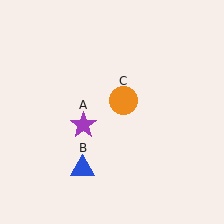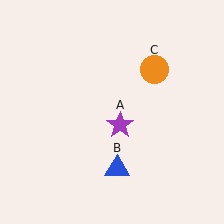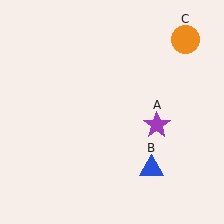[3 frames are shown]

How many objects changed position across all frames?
3 objects changed position: purple star (object A), blue triangle (object B), orange circle (object C).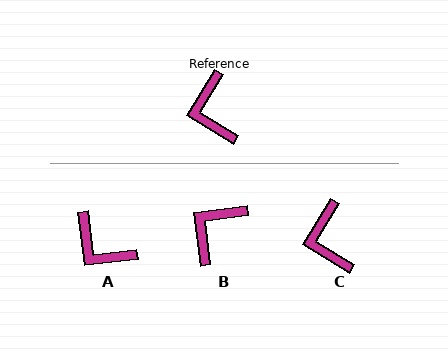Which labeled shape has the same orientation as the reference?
C.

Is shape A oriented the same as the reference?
No, it is off by about 38 degrees.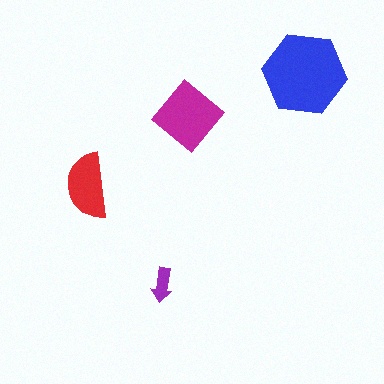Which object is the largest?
The blue hexagon.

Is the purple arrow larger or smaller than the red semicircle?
Smaller.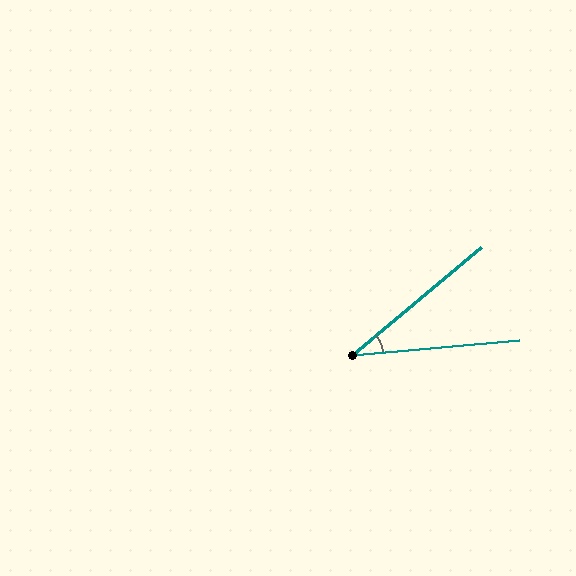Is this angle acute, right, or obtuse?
It is acute.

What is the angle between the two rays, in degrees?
Approximately 35 degrees.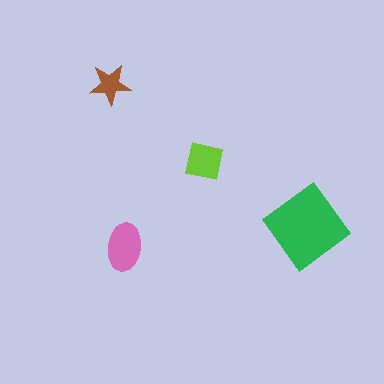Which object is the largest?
The green diamond.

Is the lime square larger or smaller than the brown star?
Larger.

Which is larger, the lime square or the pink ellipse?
The pink ellipse.